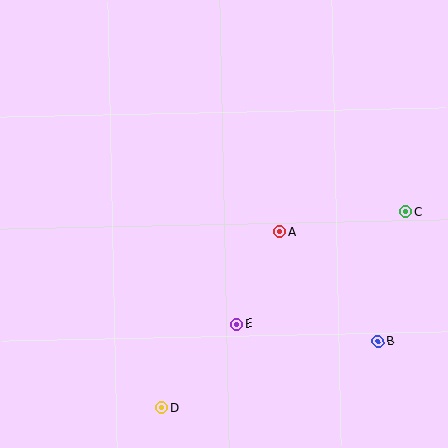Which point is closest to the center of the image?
Point A at (280, 231) is closest to the center.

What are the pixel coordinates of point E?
Point E is at (237, 324).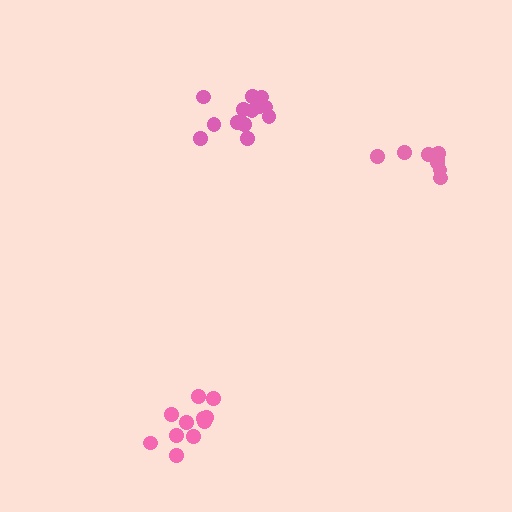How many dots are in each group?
Group 1: 8 dots, Group 2: 13 dots, Group 3: 11 dots (32 total).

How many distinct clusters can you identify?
There are 3 distinct clusters.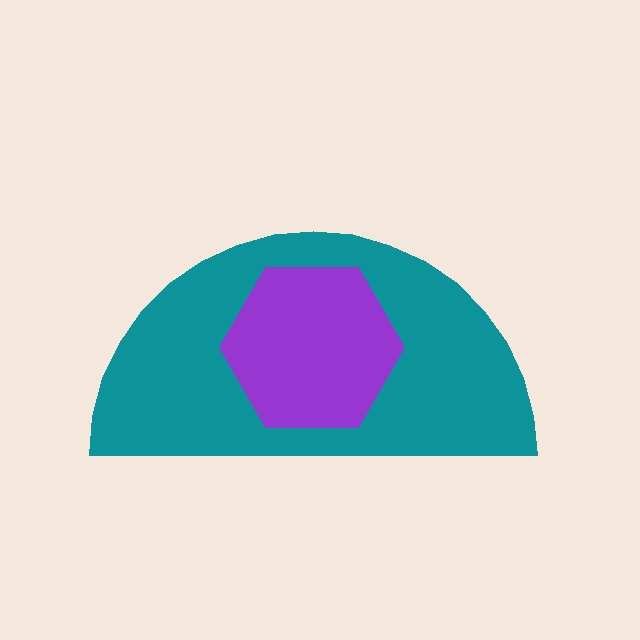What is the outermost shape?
The teal semicircle.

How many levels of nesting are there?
2.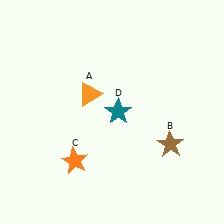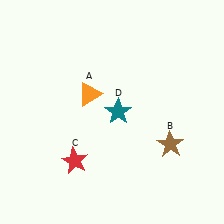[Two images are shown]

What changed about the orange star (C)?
In Image 1, C is orange. In Image 2, it changed to red.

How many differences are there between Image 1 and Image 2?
There is 1 difference between the two images.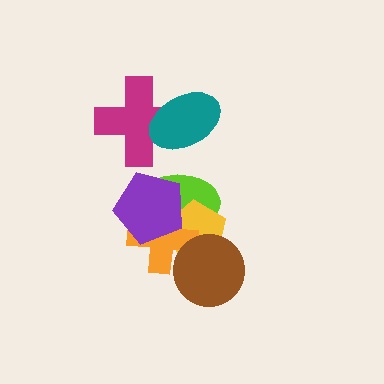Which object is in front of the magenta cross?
The teal ellipse is in front of the magenta cross.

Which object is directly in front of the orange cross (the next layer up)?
The brown circle is directly in front of the orange cross.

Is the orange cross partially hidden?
Yes, it is partially covered by another shape.